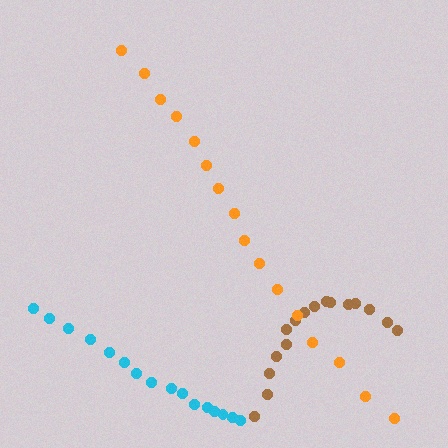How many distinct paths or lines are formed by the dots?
There are 3 distinct paths.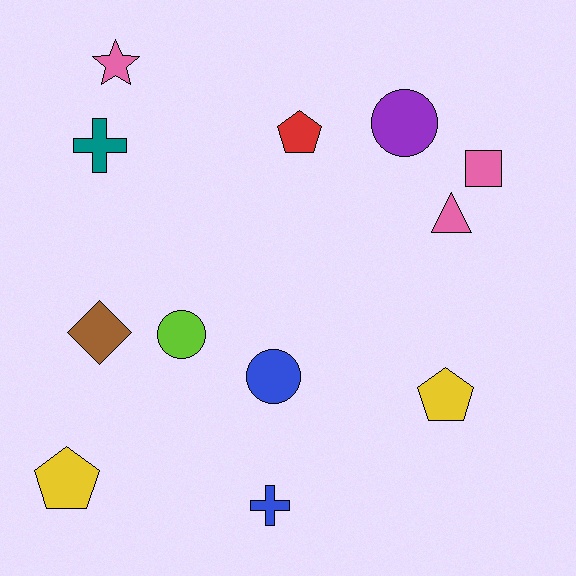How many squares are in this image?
There is 1 square.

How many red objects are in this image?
There is 1 red object.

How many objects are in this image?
There are 12 objects.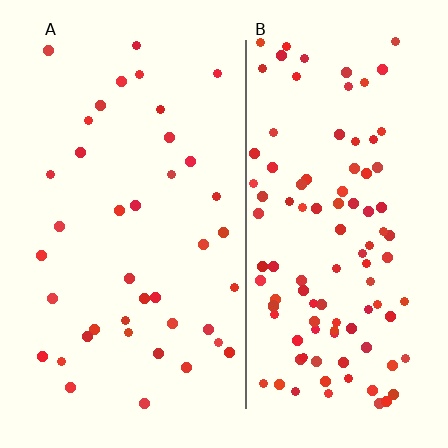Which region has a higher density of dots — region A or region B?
B (the right).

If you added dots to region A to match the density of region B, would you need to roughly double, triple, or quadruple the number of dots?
Approximately triple.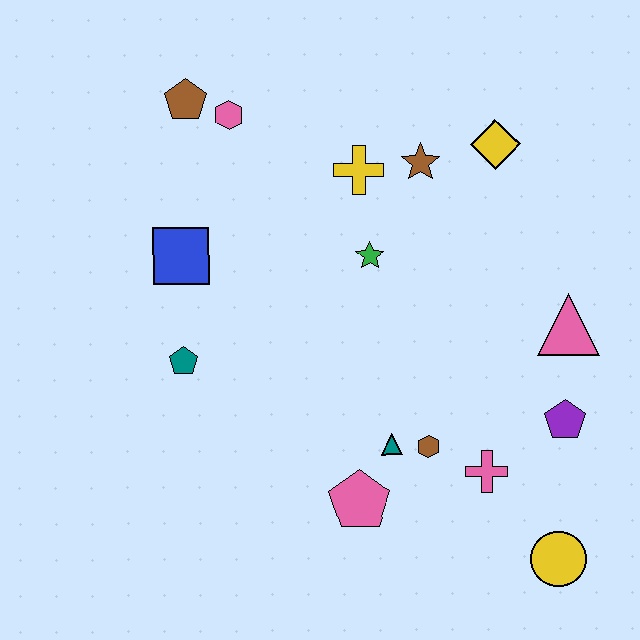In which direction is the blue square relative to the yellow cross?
The blue square is to the left of the yellow cross.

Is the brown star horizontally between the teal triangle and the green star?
No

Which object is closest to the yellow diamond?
The brown star is closest to the yellow diamond.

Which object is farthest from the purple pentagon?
The brown pentagon is farthest from the purple pentagon.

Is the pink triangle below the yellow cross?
Yes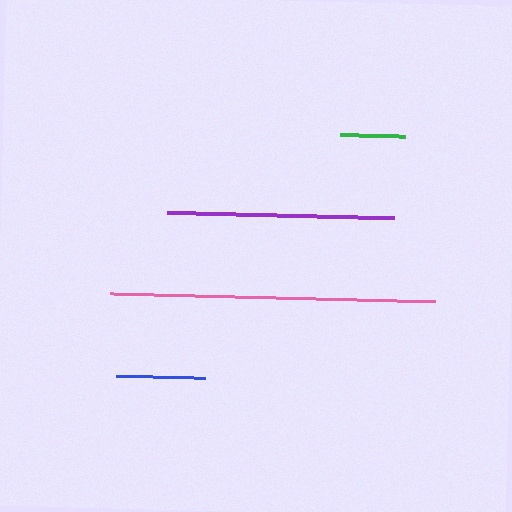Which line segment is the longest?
The pink line is the longest at approximately 324 pixels.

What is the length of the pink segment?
The pink segment is approximately 324 pixels long.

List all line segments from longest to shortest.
From longest to shortest: pink, purple, blue, green.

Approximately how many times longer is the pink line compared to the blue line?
The pink line is approximately 3.6 times the length of the blue line.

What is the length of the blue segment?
The blue segment is approximately 89 pixels long.